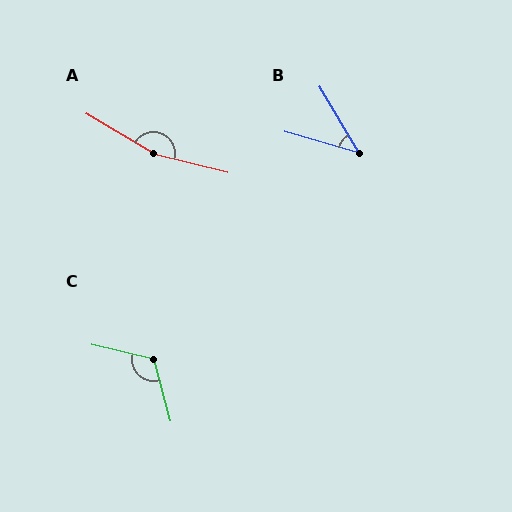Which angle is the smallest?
B, at approximately 43 degrees.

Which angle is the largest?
A, at approximately 163 degrees.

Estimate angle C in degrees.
Approximately 118 degrees.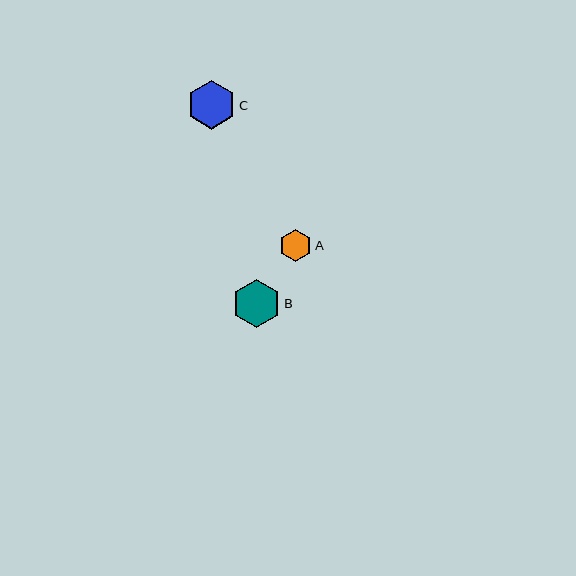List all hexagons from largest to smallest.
From largest to smallest: C, B, A.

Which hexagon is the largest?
Hexagon C is the largest with a size of approximately 49 pixels.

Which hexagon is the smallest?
Hexagon A is the smallest with a size of approximately 32 pixels.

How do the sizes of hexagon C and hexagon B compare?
Hexagon C and hexagon B are approximately the same size.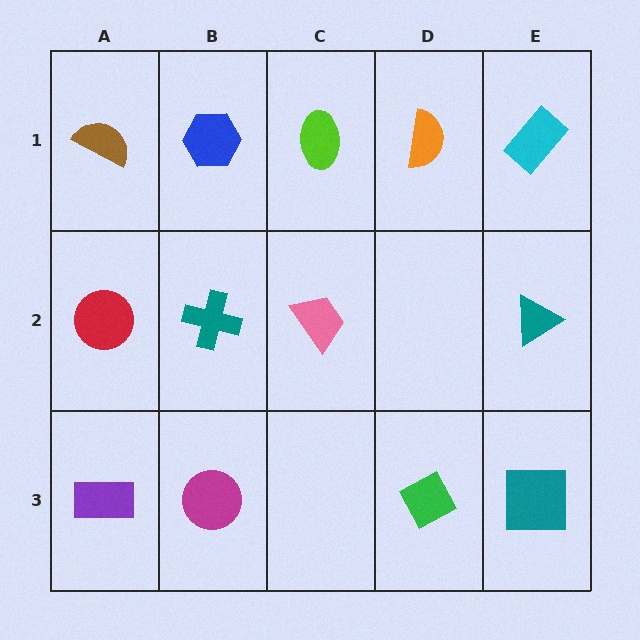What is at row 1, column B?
A blue hexagon.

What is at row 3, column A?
A purple rectangle.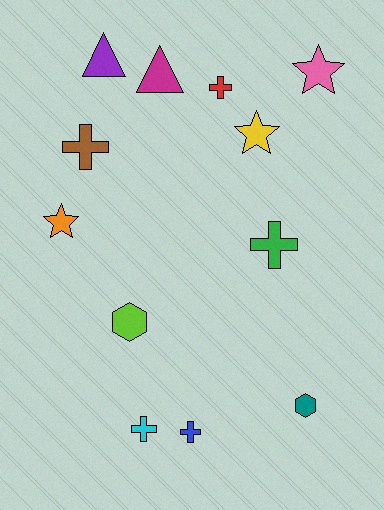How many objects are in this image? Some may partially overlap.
There are 12 objects.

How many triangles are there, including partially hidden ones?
There are 2 triangles.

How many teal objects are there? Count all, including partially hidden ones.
There is 1 teal object.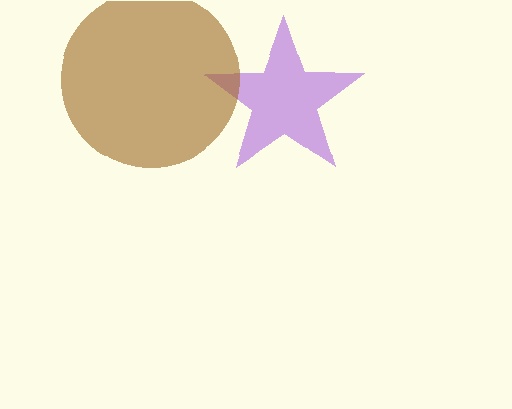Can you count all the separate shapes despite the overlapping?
Yes, there are 2 separate shapes.